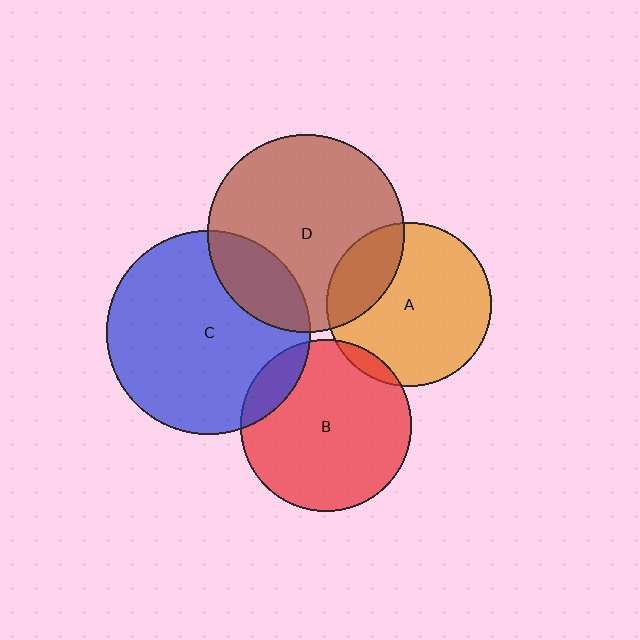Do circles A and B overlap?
Yes.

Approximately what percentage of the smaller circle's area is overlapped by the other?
Approximately 5%.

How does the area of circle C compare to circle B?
Approximately 1.4 times.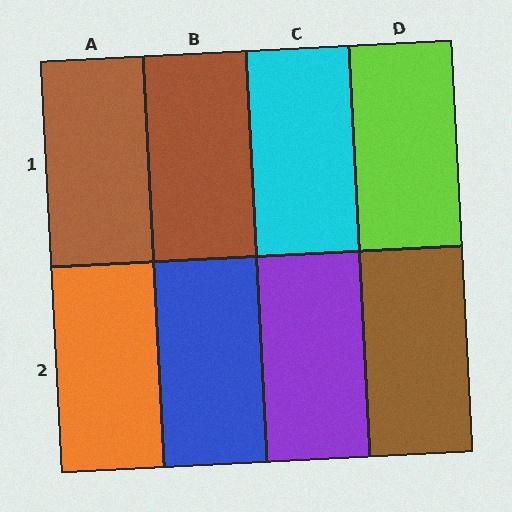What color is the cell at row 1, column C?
Cyan.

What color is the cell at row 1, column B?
Brown.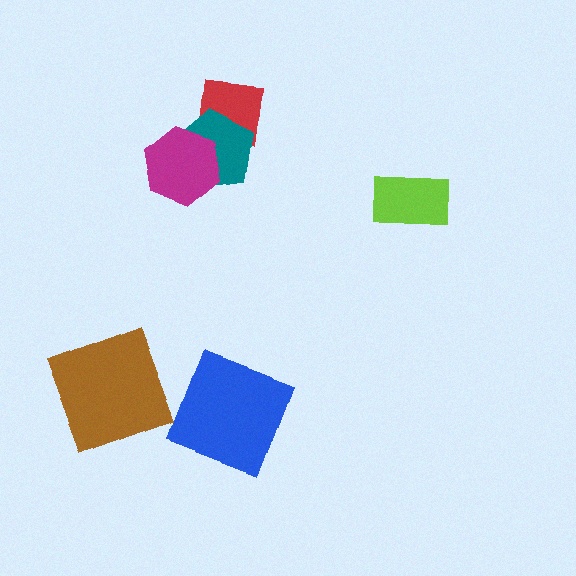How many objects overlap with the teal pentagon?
2 objects overlap with the teal pentagon.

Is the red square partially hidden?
Yes, it is partially covered by another shape.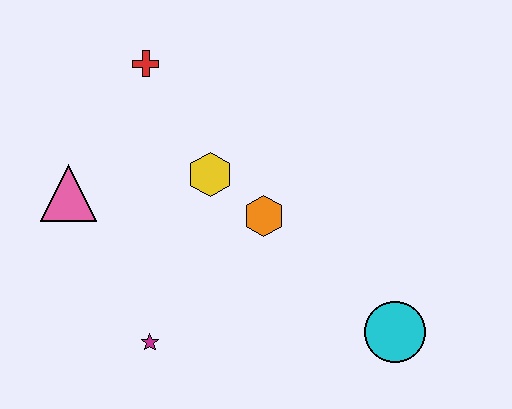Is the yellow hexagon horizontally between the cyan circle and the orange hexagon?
No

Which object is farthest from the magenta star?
The red cross is farthest from the magenta star.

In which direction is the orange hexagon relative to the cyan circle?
The orange hexagon is to the left of the cyan circle.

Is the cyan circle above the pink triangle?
No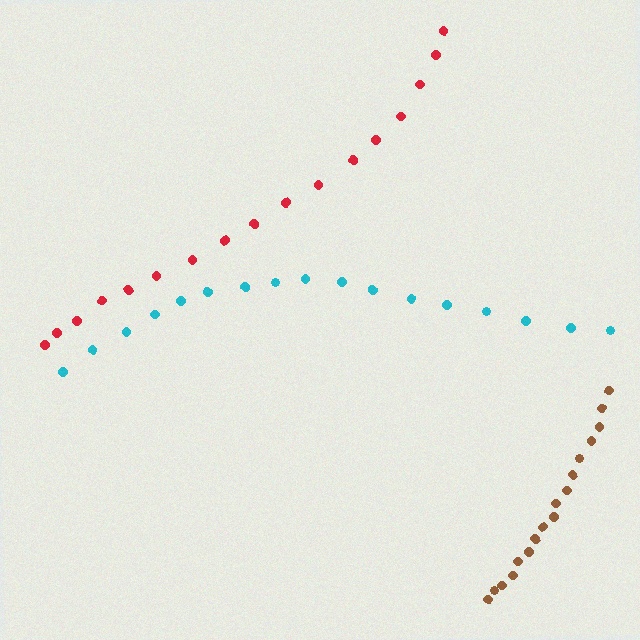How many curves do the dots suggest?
There are 3 distinct paths.